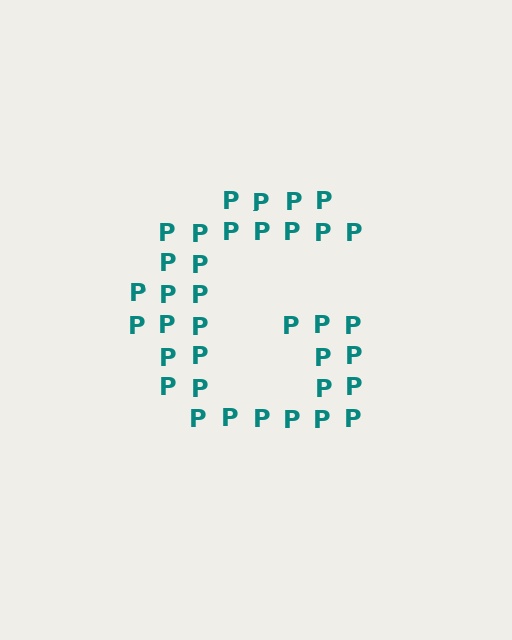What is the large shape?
The large shape is the letter G.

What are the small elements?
The small elements are letter P's.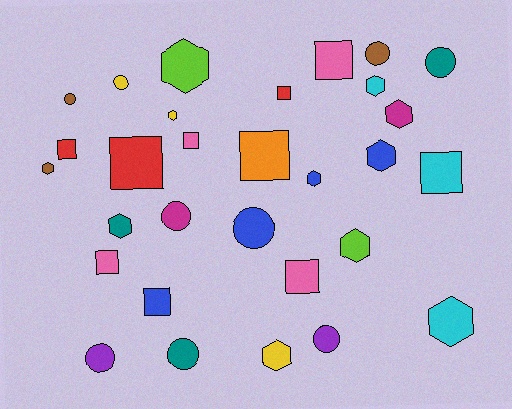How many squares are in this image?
There are 10 squares.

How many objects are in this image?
There are 30 objects.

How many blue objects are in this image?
There are 4 blue objects.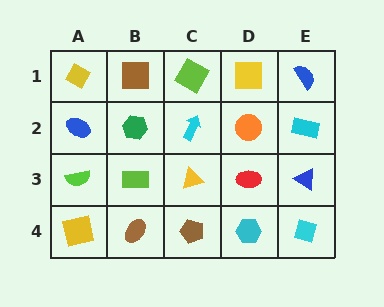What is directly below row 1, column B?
A green hexagon.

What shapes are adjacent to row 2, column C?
A lime square (row 1, column C), a yellow triangle (row 3, column C), a green hexagon (row 2, column B), an orange circle (row 2, column D).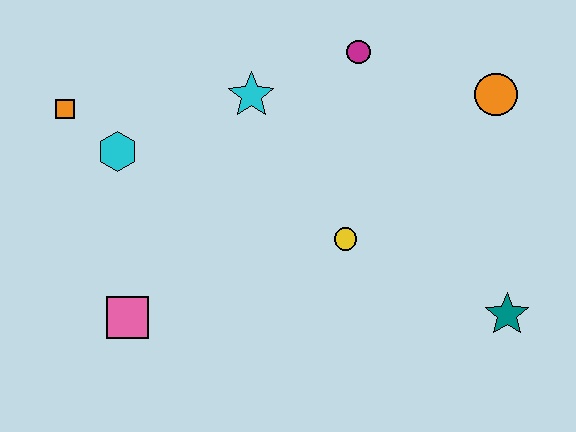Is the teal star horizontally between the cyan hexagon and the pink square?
No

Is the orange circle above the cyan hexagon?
Yes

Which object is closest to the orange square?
The cyan hexagon is closest to the orange square.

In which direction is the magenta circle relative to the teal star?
The magenta circle is above the teal star.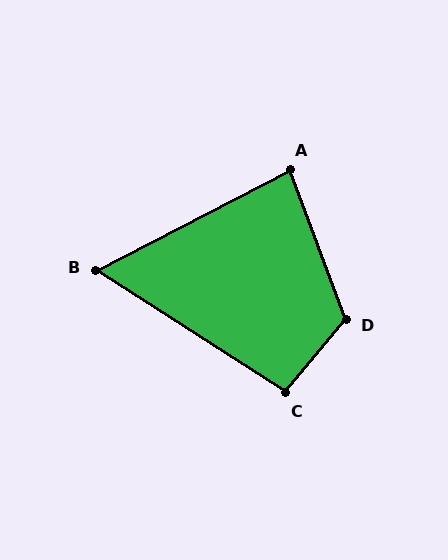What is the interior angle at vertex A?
Approximately 83 degrees (acute).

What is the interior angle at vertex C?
Approximately 97 degrees (obtuse).